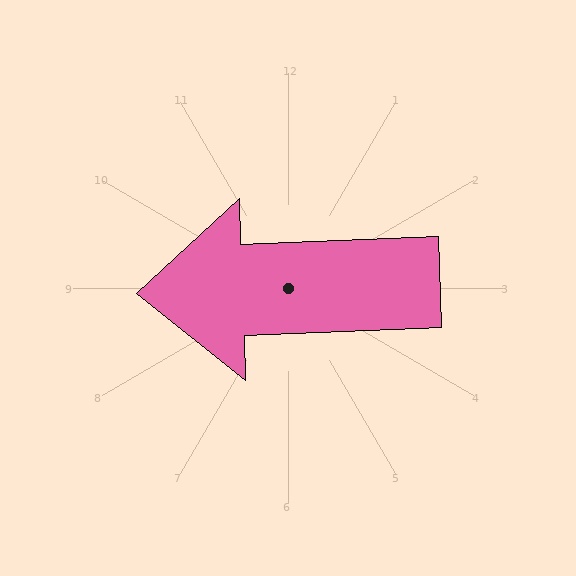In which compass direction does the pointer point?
West.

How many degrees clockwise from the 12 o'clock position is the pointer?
Approximately 268 degrees.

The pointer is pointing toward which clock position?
Roughly 9 o'clock.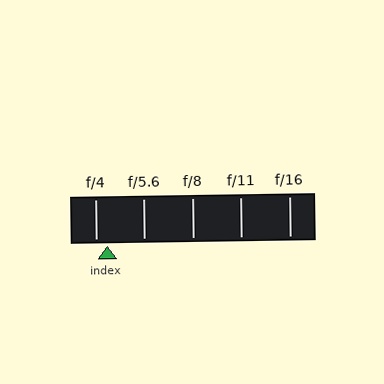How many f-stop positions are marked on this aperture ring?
There are 5 f-stop positions marked.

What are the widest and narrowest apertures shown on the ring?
The widest aperture shown is f/4 and the narrowest is f/16.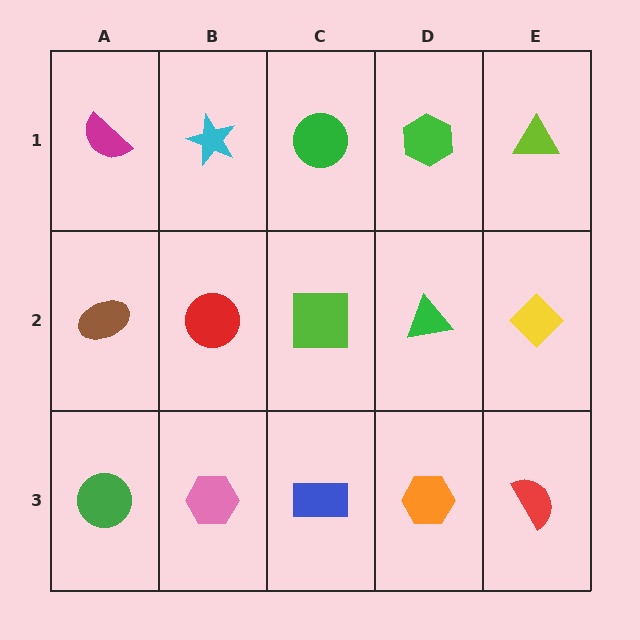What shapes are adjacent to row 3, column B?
A red circle (row 2, column B), a green circle (row 3, column A), a blue rectangle (row 3, column C).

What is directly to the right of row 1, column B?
A green circle.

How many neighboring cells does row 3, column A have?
2.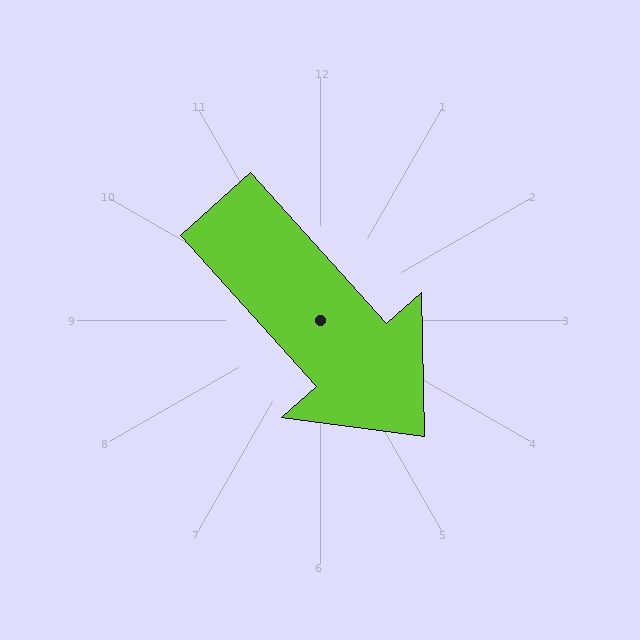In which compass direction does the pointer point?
Southeast.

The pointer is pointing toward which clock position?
Roughly 5 o'clock.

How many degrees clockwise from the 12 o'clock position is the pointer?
Approximately 138 degrees.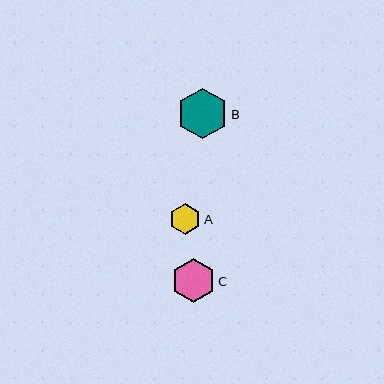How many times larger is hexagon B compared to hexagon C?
Hexagon B is approximately 1.1 times the size of hexagon C.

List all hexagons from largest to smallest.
From largest to smallest: B, C, A.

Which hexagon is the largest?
Hexagon B is the largest with a size of approximately 51 pixels.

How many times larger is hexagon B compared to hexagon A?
Hexagon B is approximately 1.6 times the size of hexagon A.